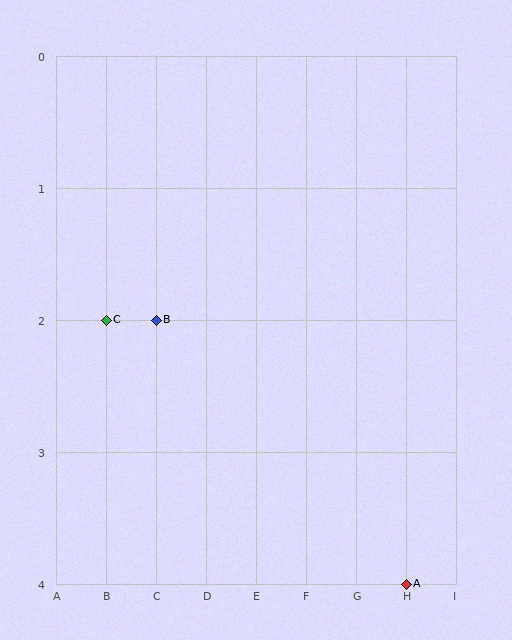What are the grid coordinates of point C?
Point C is at grid coordinates (B, 2).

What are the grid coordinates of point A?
Point A is at grid coordinates (H, 4).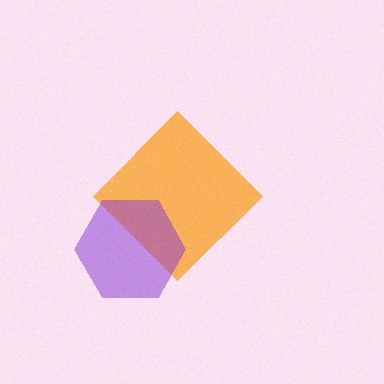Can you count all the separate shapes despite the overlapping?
Yes, there are 2 separate shapes.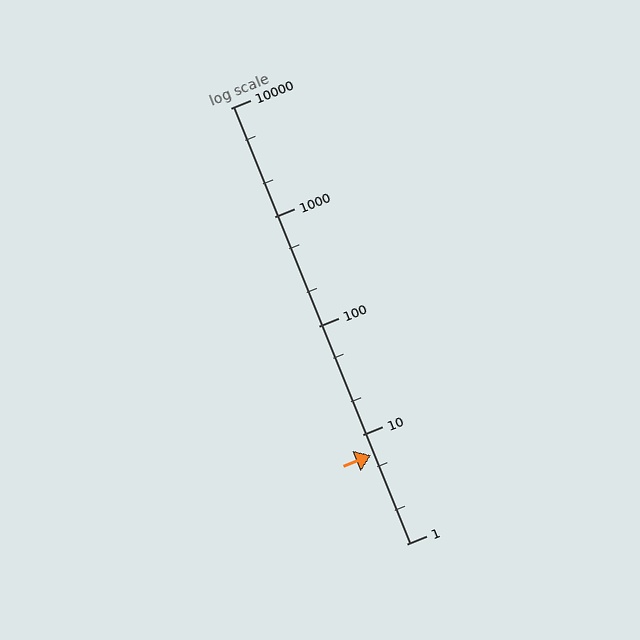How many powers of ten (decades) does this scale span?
The scale spans 4 decades, from 1 to 10000.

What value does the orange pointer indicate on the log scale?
The pointer indicates approximately 6.5.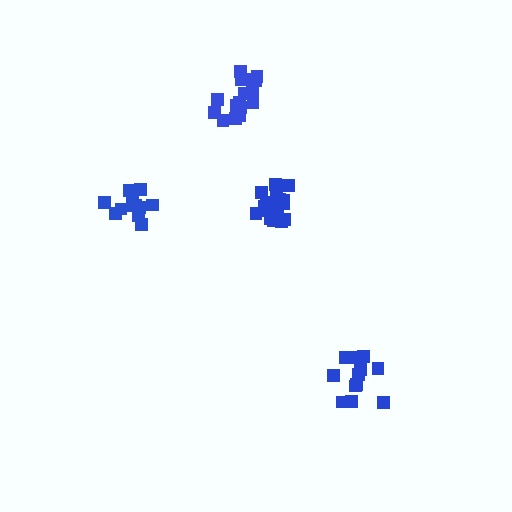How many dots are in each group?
Group 1: 12 dots, Group 2: 17 dots, Group 3: 12 dots, Group 4: 18 dots (59 total).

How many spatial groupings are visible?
There are 4 spatial groupings.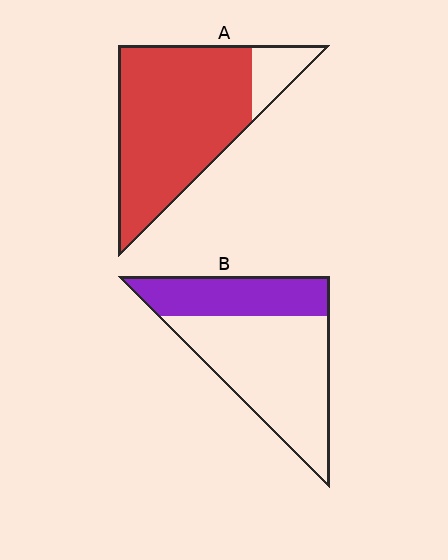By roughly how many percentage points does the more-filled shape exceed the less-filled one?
By roughly 50 percentage points (A over B).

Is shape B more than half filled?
No.